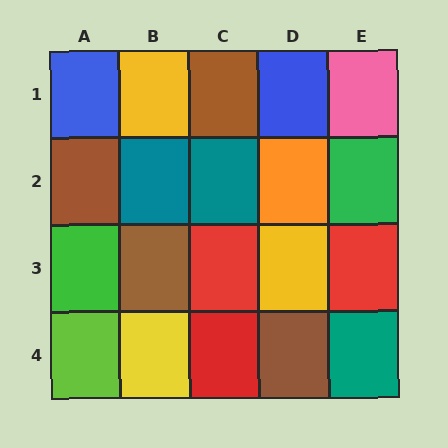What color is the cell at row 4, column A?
Lime.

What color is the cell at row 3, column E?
Red.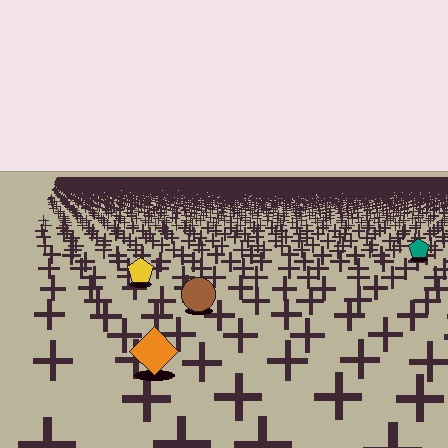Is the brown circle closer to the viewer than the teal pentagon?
Yes. The brown circle is closer — you can tell from the texture gradient: the ground texture is coarser near it.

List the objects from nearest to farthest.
From nearest to farthest: the orange diamond, the brown circle, the yellow pentagon, the teal pentagon.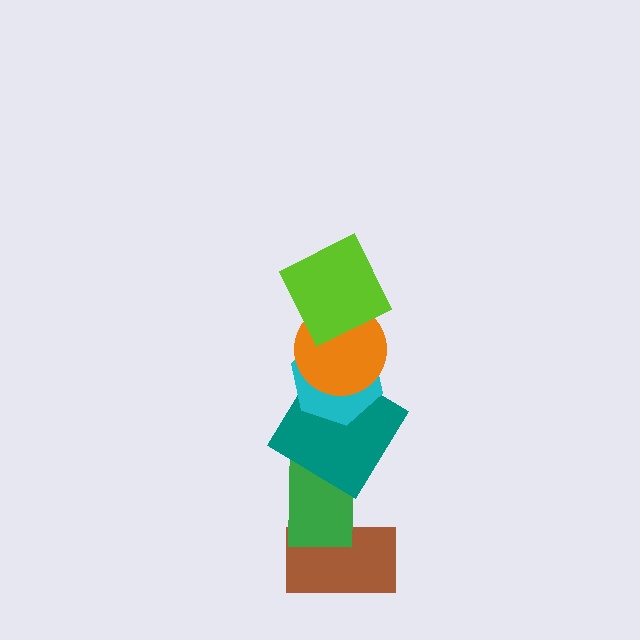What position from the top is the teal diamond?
The teal diamond is 4th from the top.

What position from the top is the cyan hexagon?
The cyan hexagon is 3rd from the top.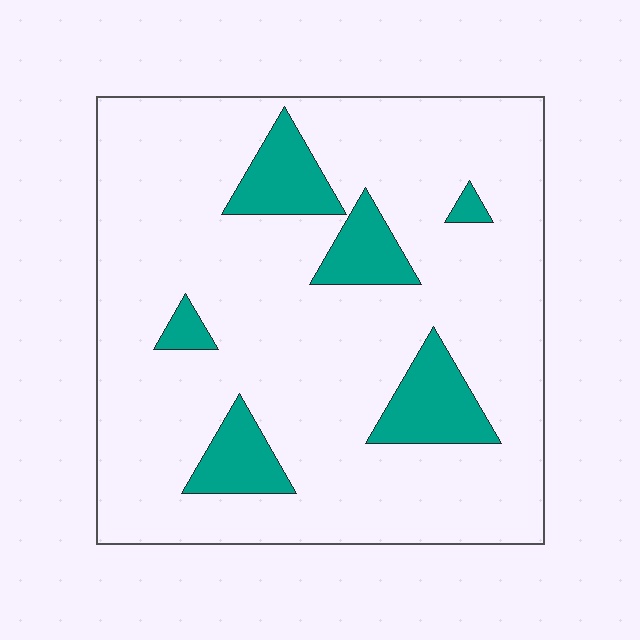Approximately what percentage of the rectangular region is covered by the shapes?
Approximately 15%.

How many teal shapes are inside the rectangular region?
6.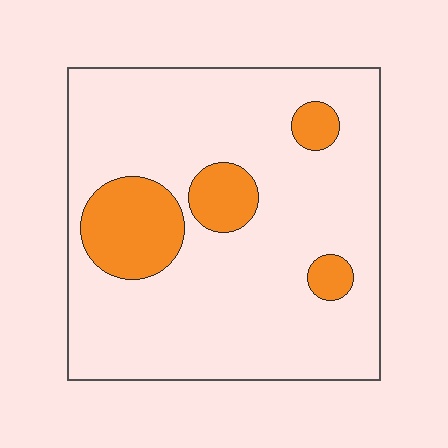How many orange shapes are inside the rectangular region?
4.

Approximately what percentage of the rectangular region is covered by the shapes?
Approximately 15%.